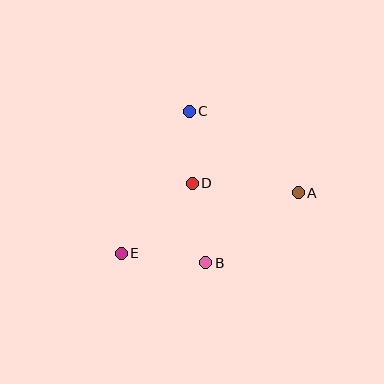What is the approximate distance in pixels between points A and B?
The distance between A and B is approximately 116 pixels.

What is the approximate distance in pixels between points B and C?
The distance between B and C is approximately 152 pixels.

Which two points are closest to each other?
Points C and D are closest to each other.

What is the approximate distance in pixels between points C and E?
The distance between C and E is approximately 158 pixels.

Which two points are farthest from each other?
Points A and E are farthest from each other.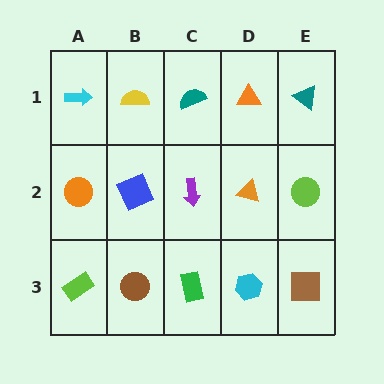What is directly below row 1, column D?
An orange triangle.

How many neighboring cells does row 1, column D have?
3.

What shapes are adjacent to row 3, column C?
A purple arrow (row 2, column C), a brown circle (row 3, column B), a cyan hexagon (row 3, column D).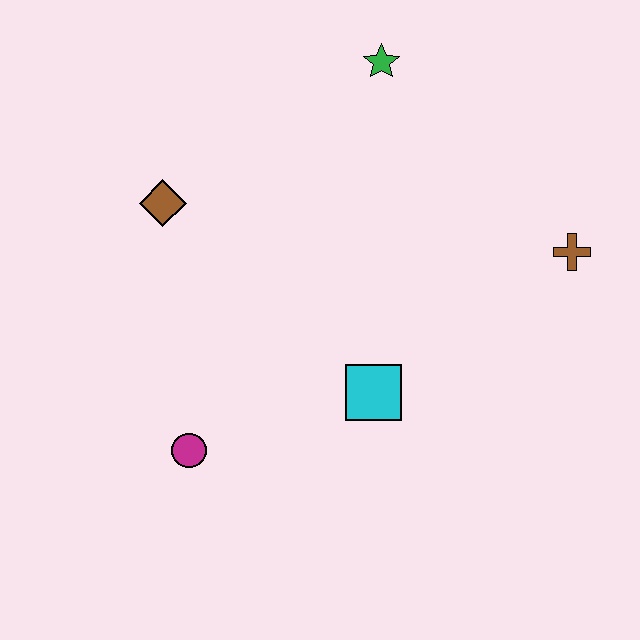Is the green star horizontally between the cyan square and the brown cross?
Yes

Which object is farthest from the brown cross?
The magenta circle is farthest from the brown cross.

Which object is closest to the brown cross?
The cyan square is closest to the brown cross.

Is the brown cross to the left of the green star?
No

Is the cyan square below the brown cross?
Yes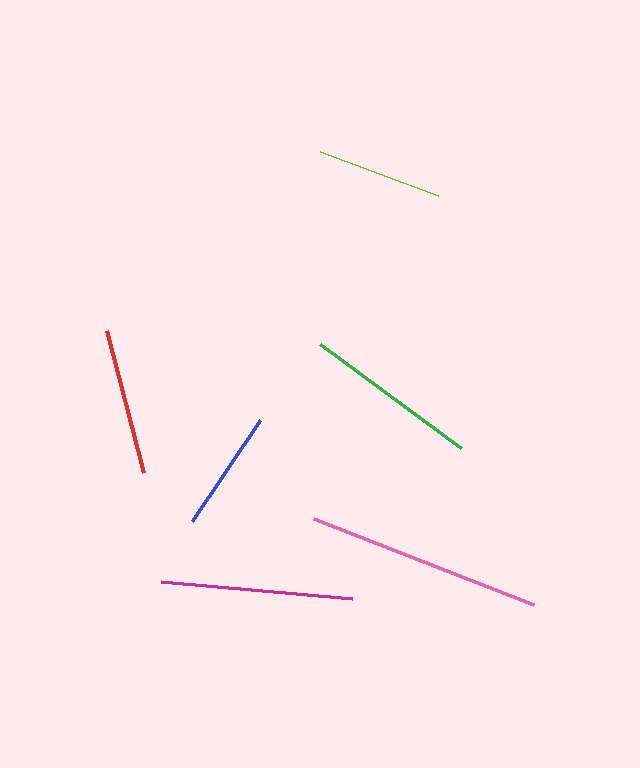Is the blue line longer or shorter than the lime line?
The lime line is longer than the blue line.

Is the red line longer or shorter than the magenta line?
The magenta line is longer than the red line.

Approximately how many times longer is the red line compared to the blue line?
The red line is approximately 1.2 times the length of the blue line.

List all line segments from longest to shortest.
From longest to shortest: pink, magenta, green, red, lime, blue.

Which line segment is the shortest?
The blue line is the shortest at approximately 122 pixels.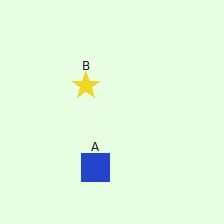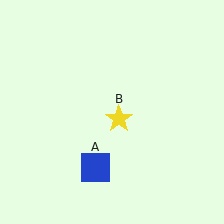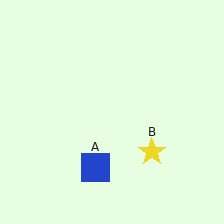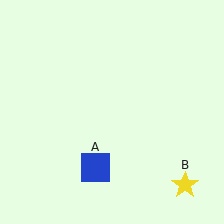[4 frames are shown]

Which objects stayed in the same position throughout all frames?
Blue square (object A) remained stationary.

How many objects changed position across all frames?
1 object changed position: yellow star (object B).